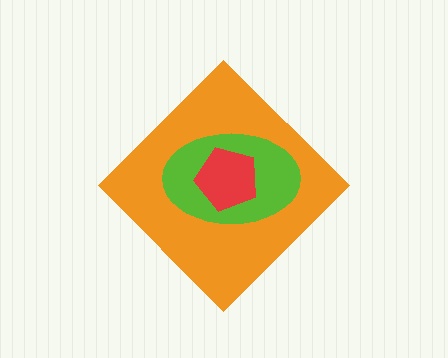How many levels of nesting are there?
3.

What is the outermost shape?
The orange diamond.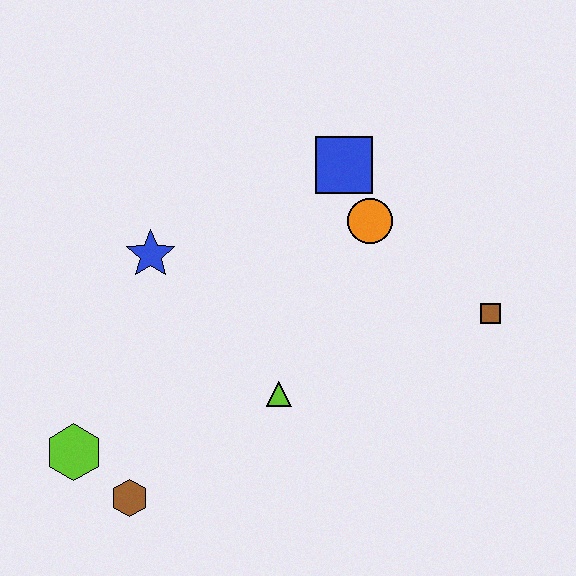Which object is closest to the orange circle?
The blue square is closest to the orange circle.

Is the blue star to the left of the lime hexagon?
No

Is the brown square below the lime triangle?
No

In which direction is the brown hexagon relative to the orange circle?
The brown hexagon is below the orange circle.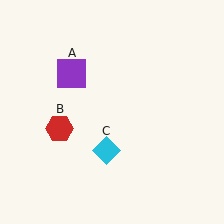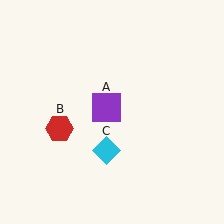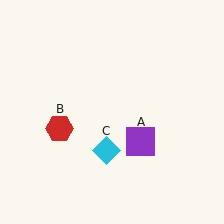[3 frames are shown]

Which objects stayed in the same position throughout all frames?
Red hexagon (object B) and cyan diamond (object C) remained stationary.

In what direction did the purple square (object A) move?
The purple square (object A) moved down and to the right.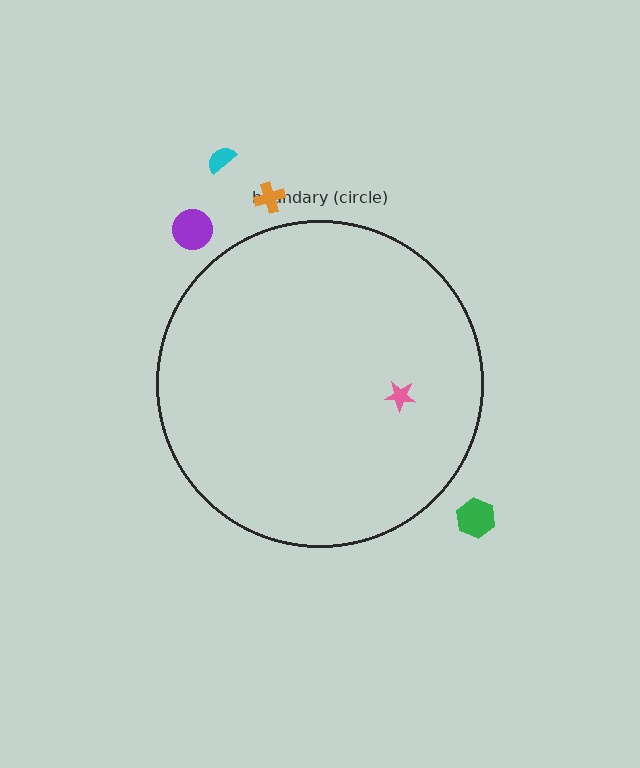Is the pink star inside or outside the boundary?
Inside.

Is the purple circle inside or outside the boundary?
Outside.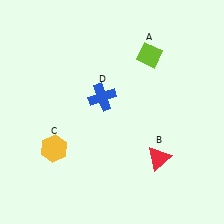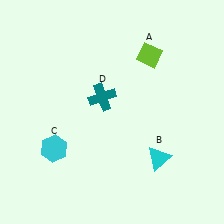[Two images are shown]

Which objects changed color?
B changed from red to cyan. C changed from yellow to cyan. D changed from blue to teal.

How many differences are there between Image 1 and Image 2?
There are 3 differences between the two images.